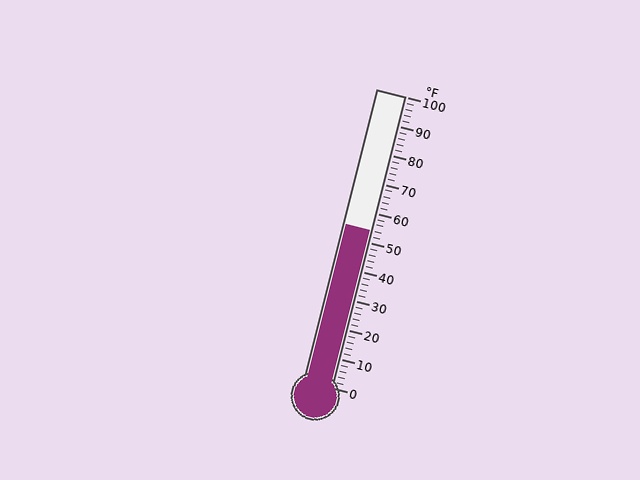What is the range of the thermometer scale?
The thermometer scale ranges from 0°F to 100°F.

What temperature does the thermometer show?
The thermometer shows approximately 54°F.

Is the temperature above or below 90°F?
The temperature is below 90°F.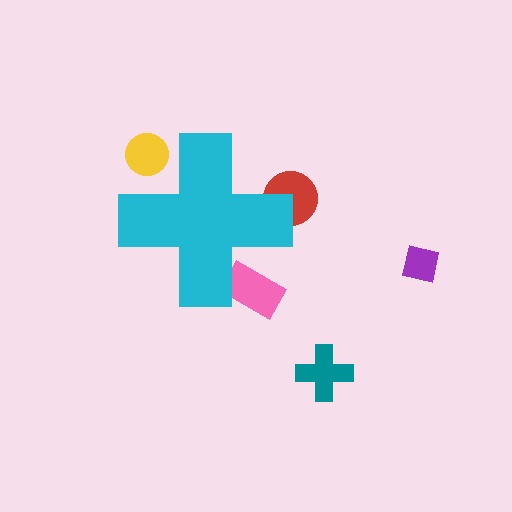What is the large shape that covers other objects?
A cyan cross.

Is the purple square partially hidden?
No, the purple square is fully visible.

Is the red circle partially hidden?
Yes, the red circle is partially hidden behind the cyan cross.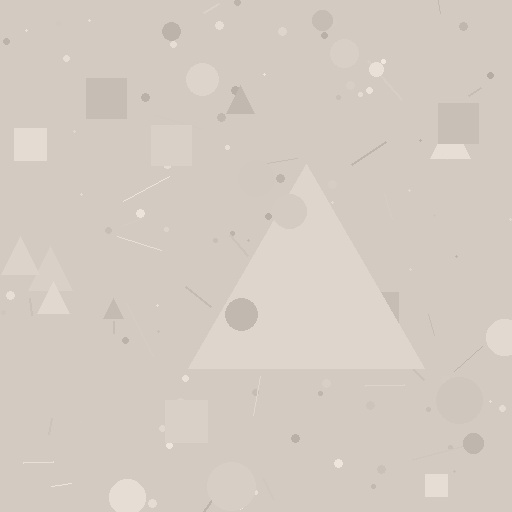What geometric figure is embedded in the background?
A triangle is embedded in the background.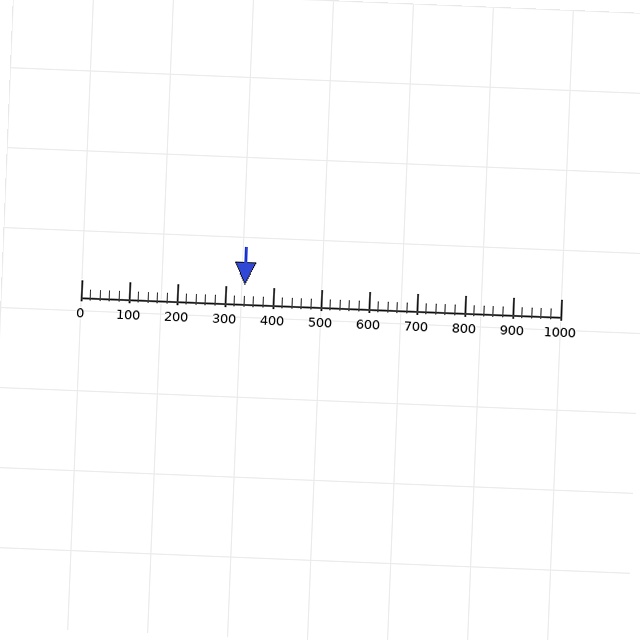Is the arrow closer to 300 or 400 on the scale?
The arrow is closer to 300.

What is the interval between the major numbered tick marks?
The major tick marks are spaced 100 units apart.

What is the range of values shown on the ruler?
The ruler shows values from 0 to 1000.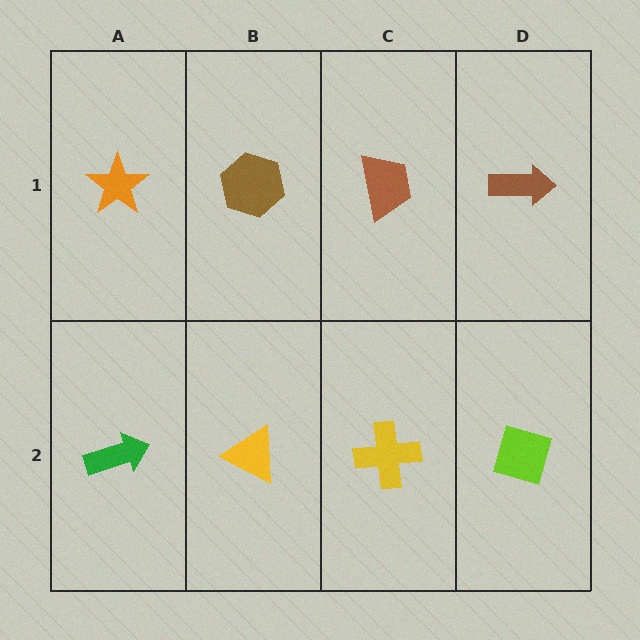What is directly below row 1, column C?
A yellow cross.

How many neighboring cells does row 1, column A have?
2.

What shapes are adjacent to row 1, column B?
A yellow triangle (row 2, column B), an orange star (row 1, column A), a brown trapezoid (row 1, column C).